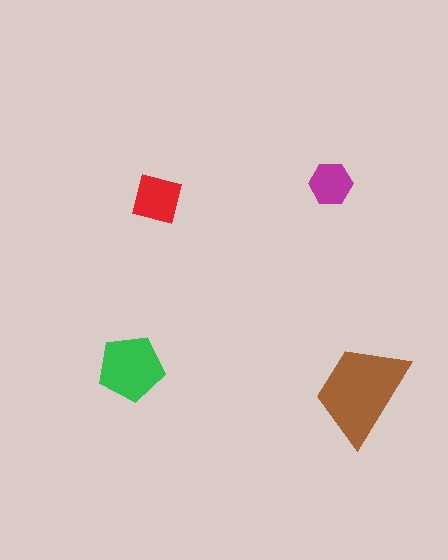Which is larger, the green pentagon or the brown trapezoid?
The brown trapezoid.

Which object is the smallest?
The magenta hexagon.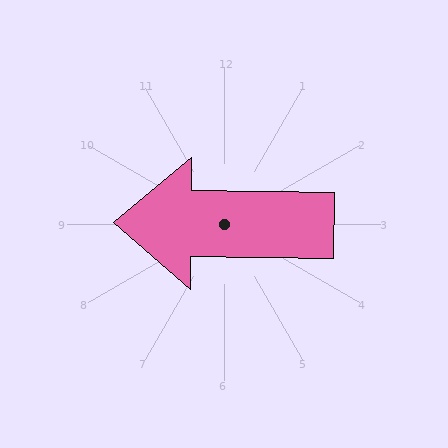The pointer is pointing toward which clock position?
Roughly 9 o'clock.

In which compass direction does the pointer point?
West.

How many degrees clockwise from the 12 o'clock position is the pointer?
Approximately 271 degrees.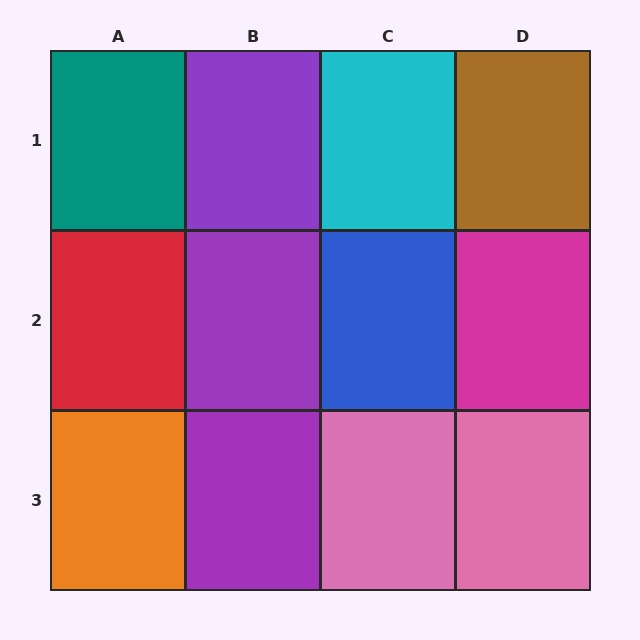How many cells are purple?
3 cells are purple.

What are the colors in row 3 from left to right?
Orange, purple, pink, pink.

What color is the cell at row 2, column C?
Blue.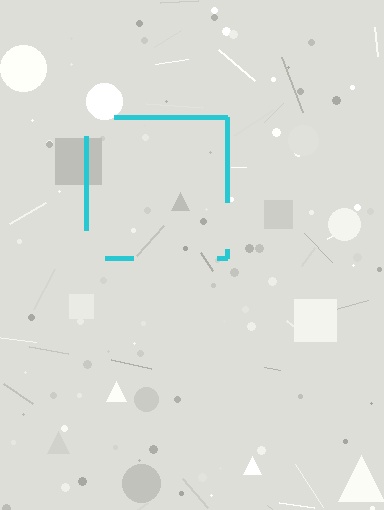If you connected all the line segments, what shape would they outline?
They would outline a square.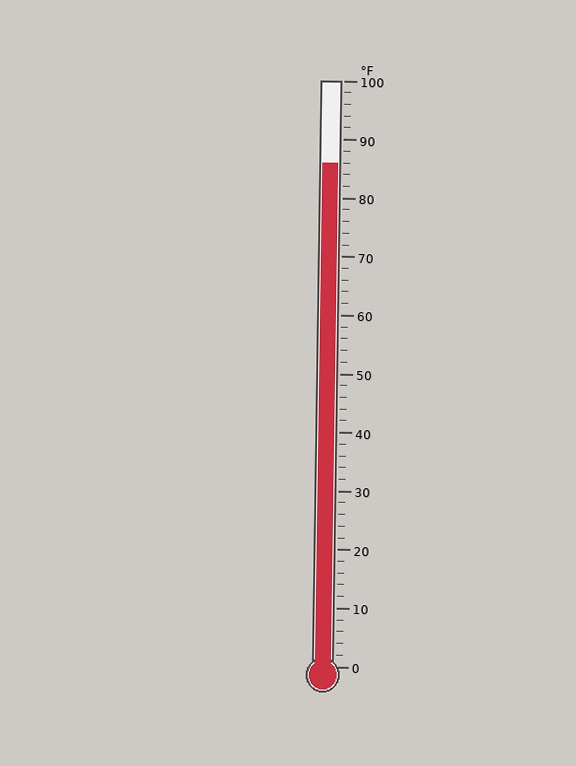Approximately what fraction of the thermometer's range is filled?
The thermometer is filled to approximately 85% of its range.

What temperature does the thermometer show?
The thermometer shows approximately 86°F.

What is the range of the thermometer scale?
The thermometer scale ranges from 0°F to 100°F.